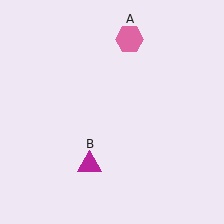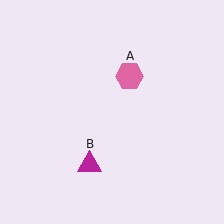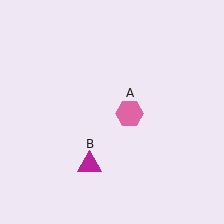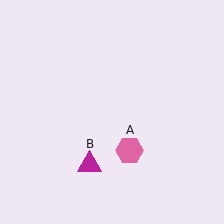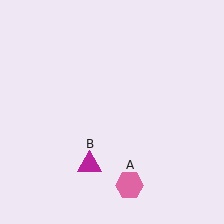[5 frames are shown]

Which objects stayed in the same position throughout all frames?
Magenta triangle (object B) remained stationary.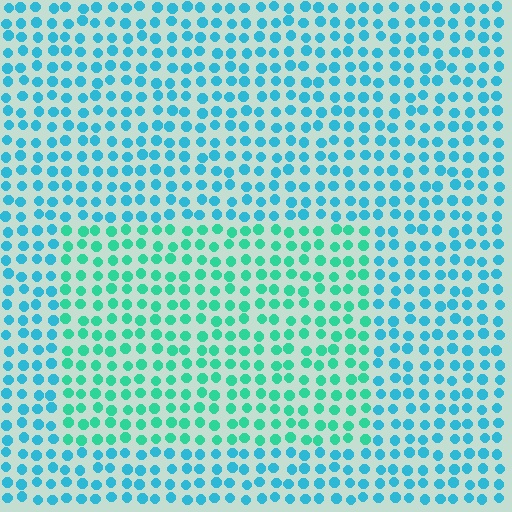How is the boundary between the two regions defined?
The boundary is defined purely by a slight shift in hue (about 32 degrees). Spacing, size, and orientation are identical on both sides.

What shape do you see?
I see a rectangle.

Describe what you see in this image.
The image is filled with small cyan elements in a uniform arrangement. A rectangle-shaped region is visible where the elements are tinted to a slightly different hue, forming a subtle color boundary.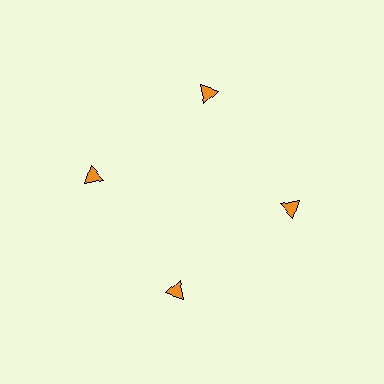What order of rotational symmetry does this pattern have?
This pattern has 4-fold rotational symmetry.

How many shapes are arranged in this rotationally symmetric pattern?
There are 4 shapes, arranged in 4 groups of 1.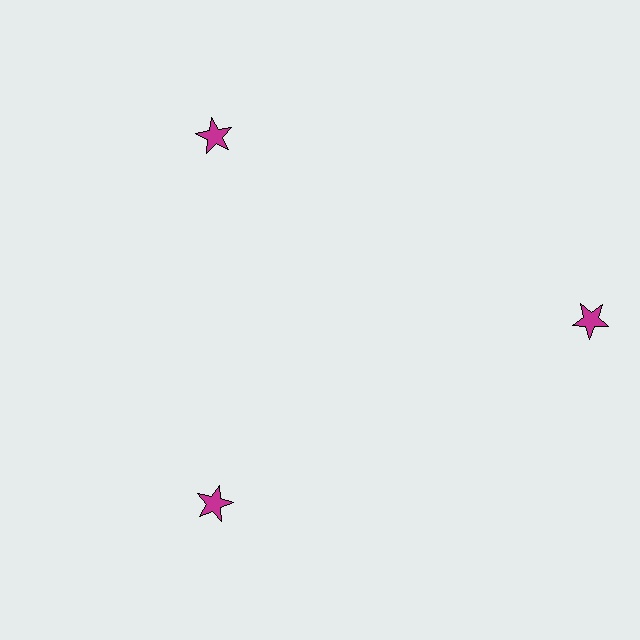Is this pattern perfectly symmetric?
No. The 3 magenta stars are arranged in a ring, but one element near the 3 o'clock position is pushed outward from the center, breaking the 3-fold rotational symmetry.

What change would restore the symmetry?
The symmetry would be restored by moving it inward, back onto the ring so that all 3 stars sit at equal angles and equal distance from the center.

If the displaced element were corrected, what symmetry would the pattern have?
It would have 3-fold rotational symmetry — the pattern would map onto itself every 120 degrees.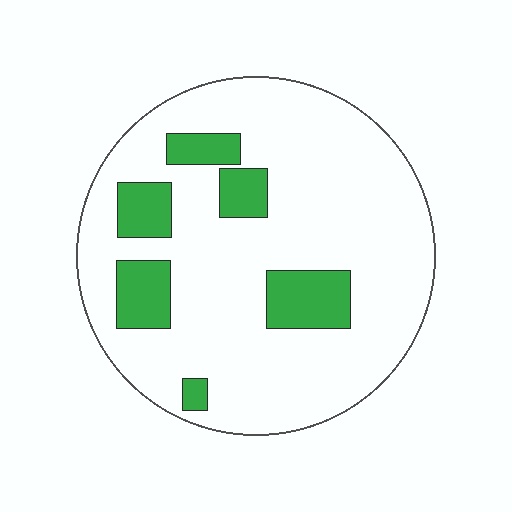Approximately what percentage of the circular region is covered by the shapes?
Approximately 15%.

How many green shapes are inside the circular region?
6.